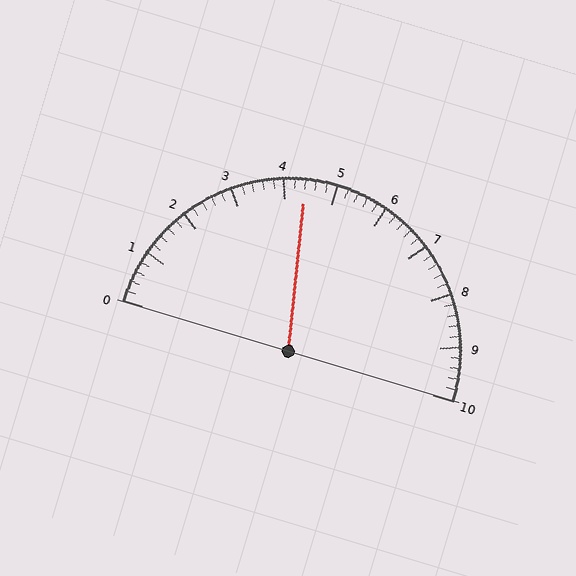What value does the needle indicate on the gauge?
The needle indicates approximately 4.4.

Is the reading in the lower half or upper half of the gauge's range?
The reading is in the lower half of the range (0 to 10).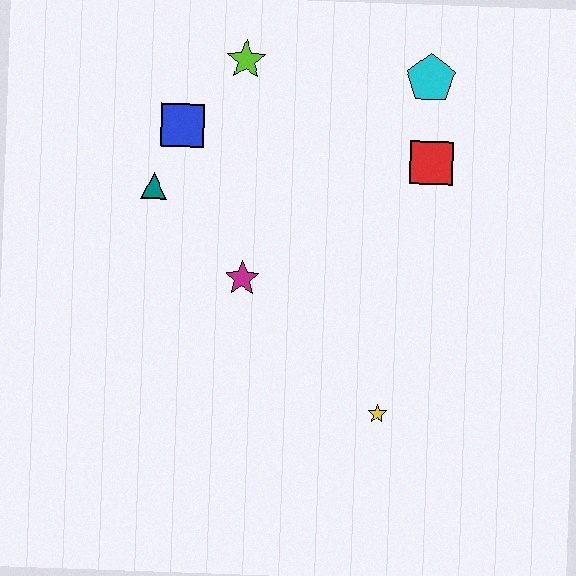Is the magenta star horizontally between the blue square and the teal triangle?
No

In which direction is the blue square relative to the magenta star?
The blue square is above the magenta star.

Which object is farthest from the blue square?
The yellow star is farthest from the blue square.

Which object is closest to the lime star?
The blue square is closest to the lime star.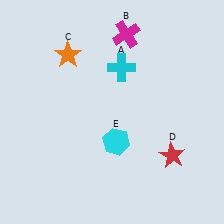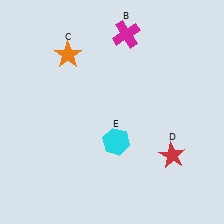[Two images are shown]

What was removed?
The cyan cross (A) was removed in Image 2.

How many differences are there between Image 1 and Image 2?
There is 1 difference between the two images.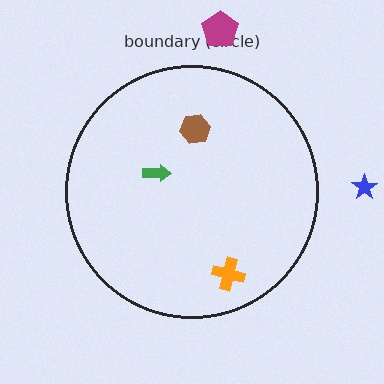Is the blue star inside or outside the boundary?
Outside.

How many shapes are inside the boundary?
3 inside, 2 outside.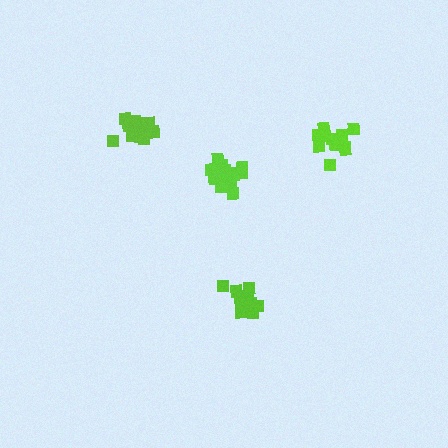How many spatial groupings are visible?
There are 4 spatial groupings.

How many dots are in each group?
Group 1: 14 dots, Group 2: 19 dots, Group 3: 20 dots, Group 4: 15 dots (68 total).